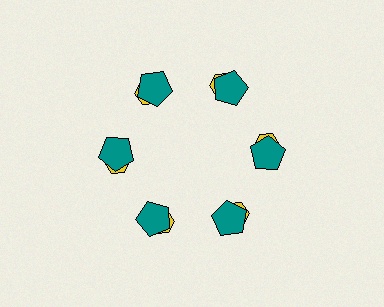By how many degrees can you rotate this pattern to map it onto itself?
The pattern maps onto itself every 60 degrees of rotation.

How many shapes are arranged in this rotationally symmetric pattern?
There are 12 shapes, arranged in 6 groups of 2.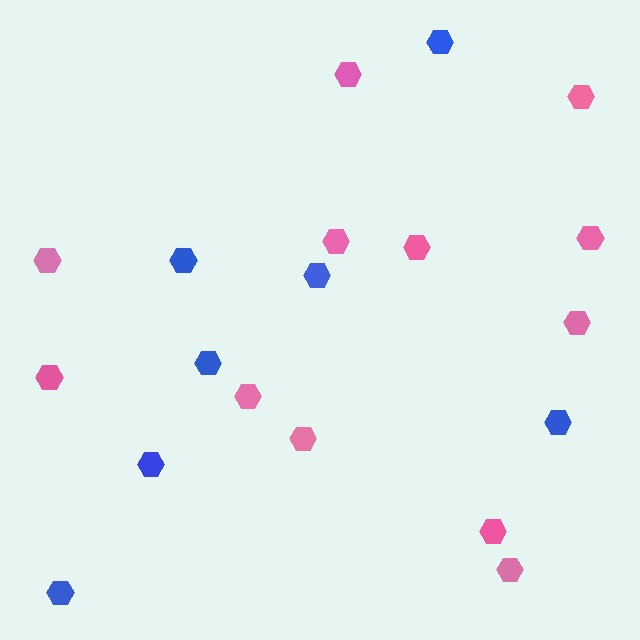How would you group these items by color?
There are 2 groups: one group of blue hexagons (7) and one group of pink hexagons (12).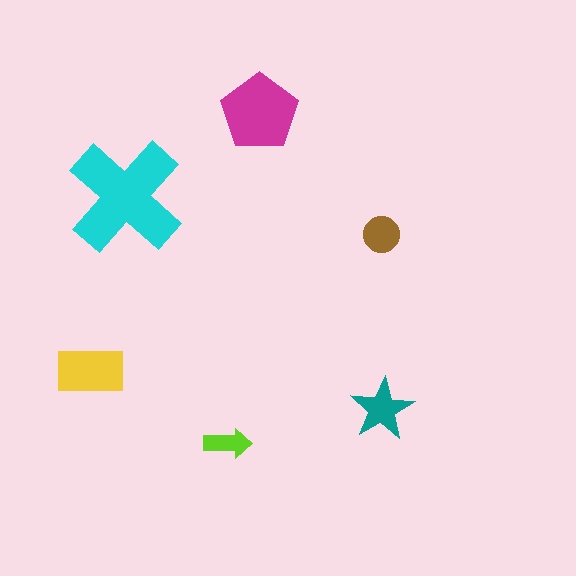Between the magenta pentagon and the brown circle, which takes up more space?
The magenta pentagon.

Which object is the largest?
The cyan cross.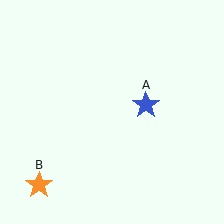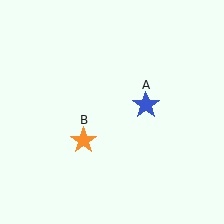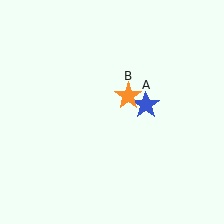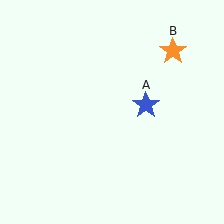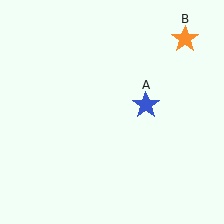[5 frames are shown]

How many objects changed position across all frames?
1 object changed position: orange star (object B).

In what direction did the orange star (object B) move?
The orange star (object B) moved up and to the right.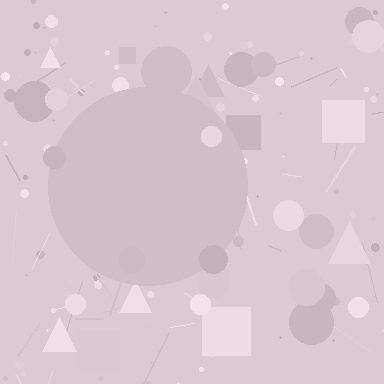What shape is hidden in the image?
A circle is hidden in the image.